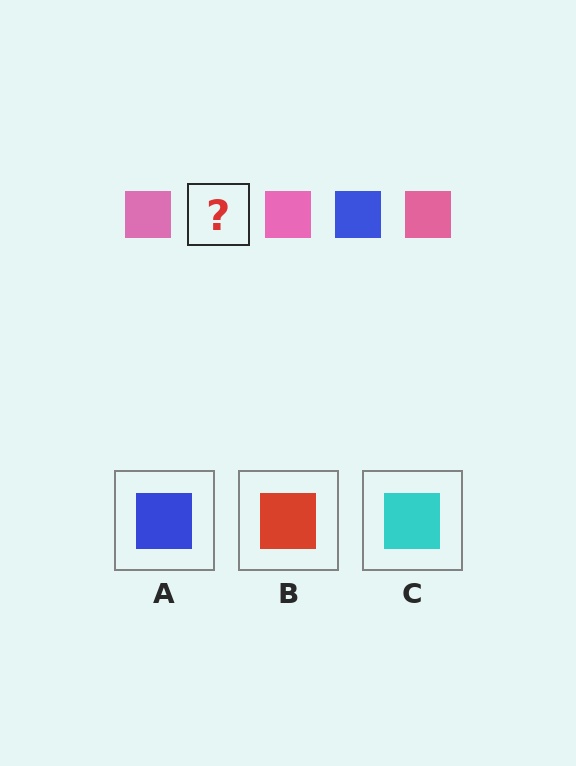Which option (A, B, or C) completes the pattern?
A.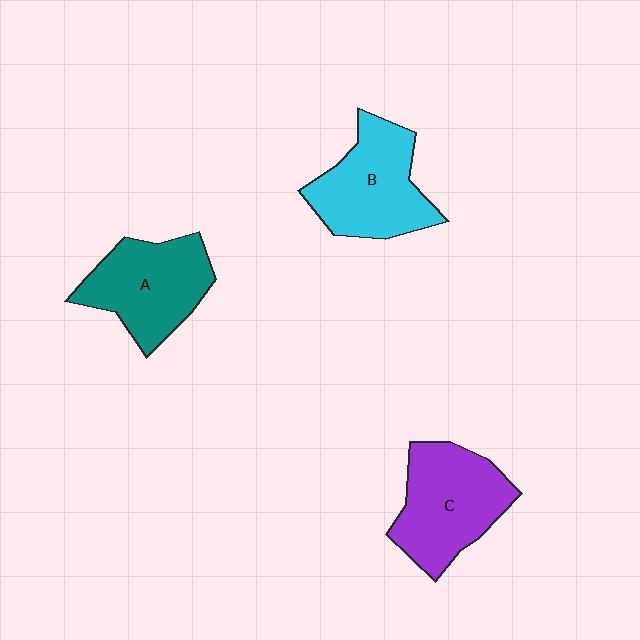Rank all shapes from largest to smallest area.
From largest to smallest: C (purple), B (cyan), A (teal).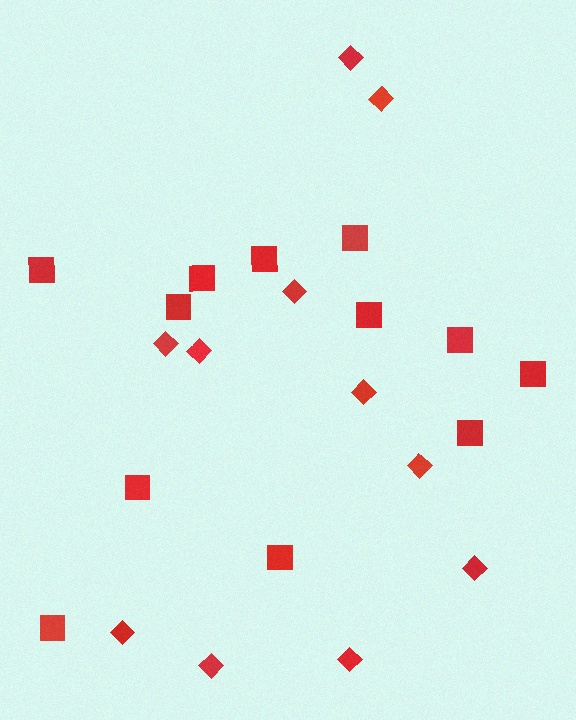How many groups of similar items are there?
There are 2 groups: one group of squares (12) and one group of diamonds (11).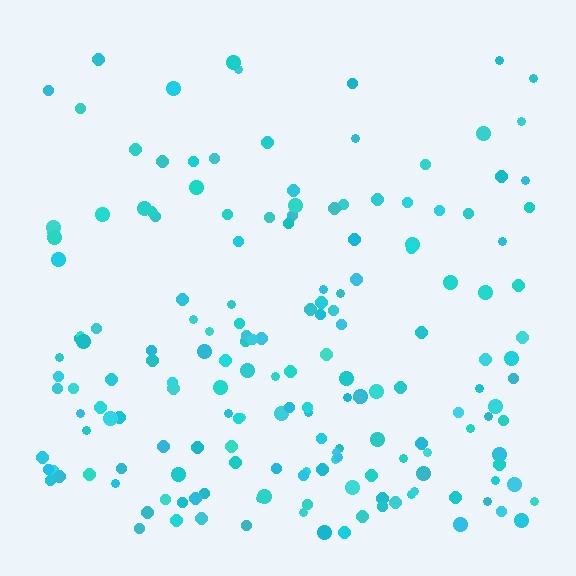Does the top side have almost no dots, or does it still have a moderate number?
Still a moderate number, just noticeably fewer than the bottom.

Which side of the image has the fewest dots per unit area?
The top.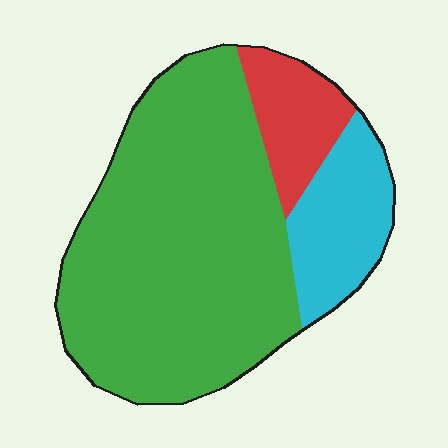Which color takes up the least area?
Red, at roughly 10%.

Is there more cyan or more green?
Green.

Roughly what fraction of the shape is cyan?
Cyan takes up less than a quarter of the shape.